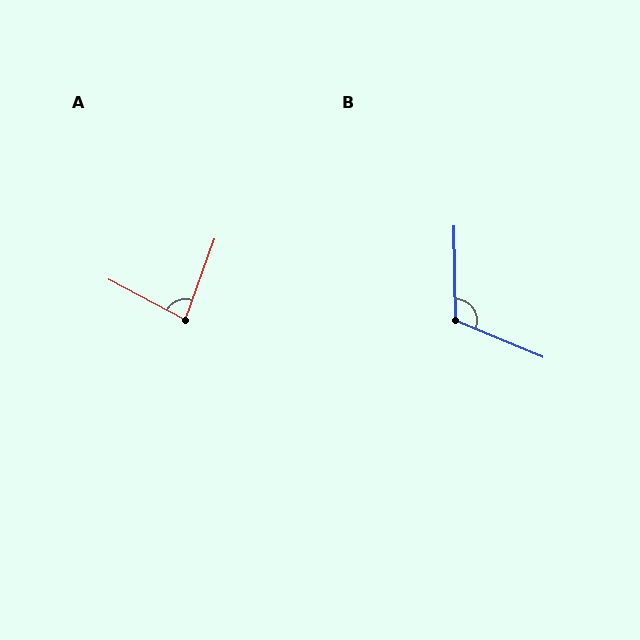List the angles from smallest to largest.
A (82°), B (114°).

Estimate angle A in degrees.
Approximately 82 degrees.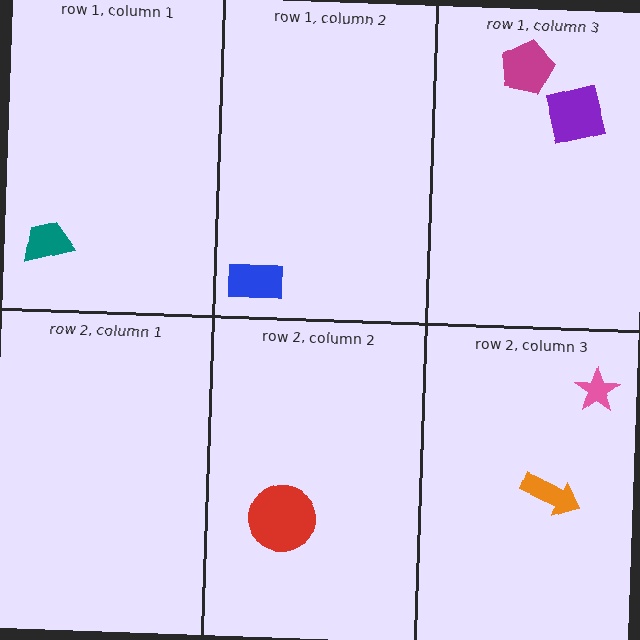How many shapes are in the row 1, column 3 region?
2.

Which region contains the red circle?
The row 2, column 2 region.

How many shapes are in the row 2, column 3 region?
2.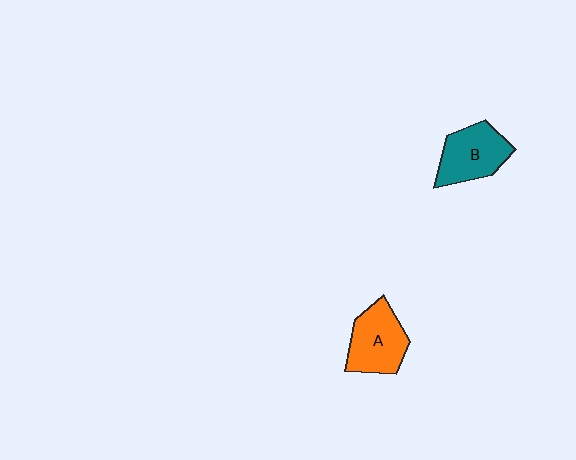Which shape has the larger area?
Shape A (orange).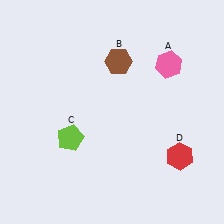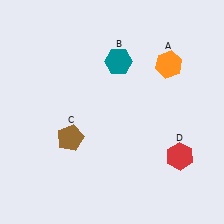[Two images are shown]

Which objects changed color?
A changed from pink to orange. B changed from brown to teal. C changed from lime to brown.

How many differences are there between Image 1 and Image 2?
There are 3 differences between the two images.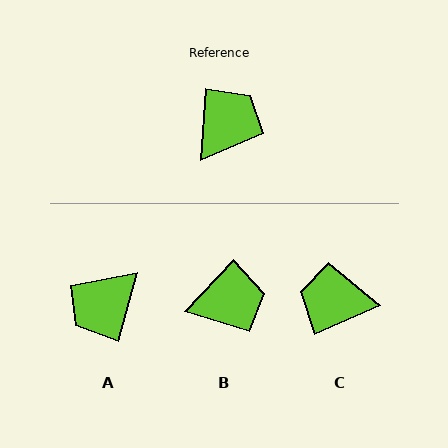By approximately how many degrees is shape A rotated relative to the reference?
Approximately 168 degrees counter-clockwise.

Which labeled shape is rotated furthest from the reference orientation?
A, about 168 degrees away.